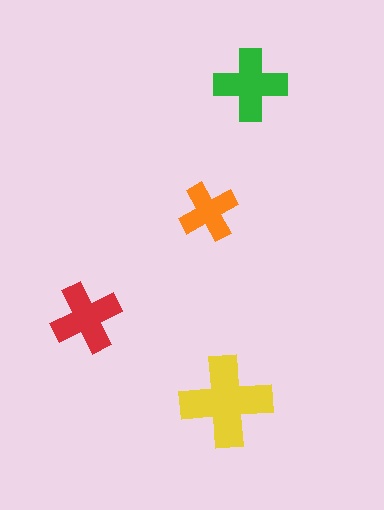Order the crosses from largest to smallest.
the yellow one, the green one, the red one, the orange one.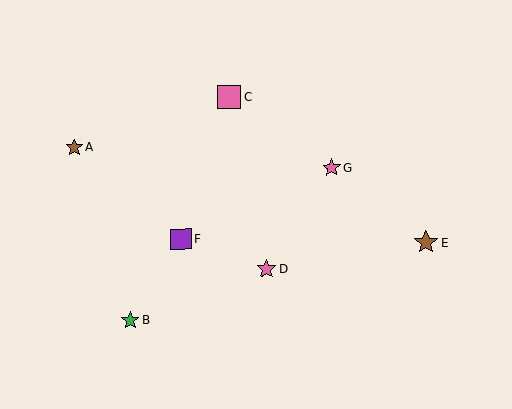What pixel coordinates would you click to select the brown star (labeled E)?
Click at (426, 242) to select the brown star E.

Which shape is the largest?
The brown star (labeled E) is the largest.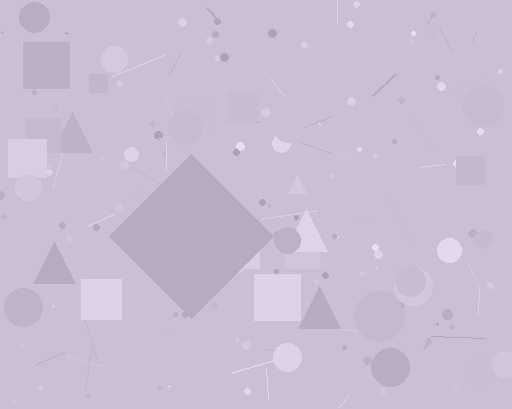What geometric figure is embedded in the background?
A diamond is embedded in the background.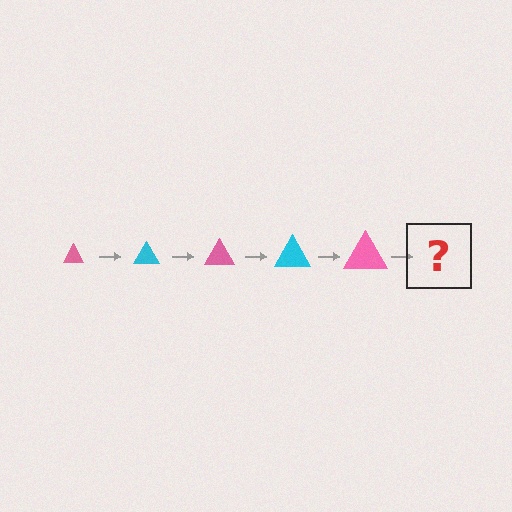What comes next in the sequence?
The next element should be a cyan triangle, larger than the previous one.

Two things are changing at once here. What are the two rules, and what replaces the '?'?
The two rules are that the triangle grows larger each step and the color cycles through pink and cyan. The '?' should be a cyan triangle, larger than the previous one.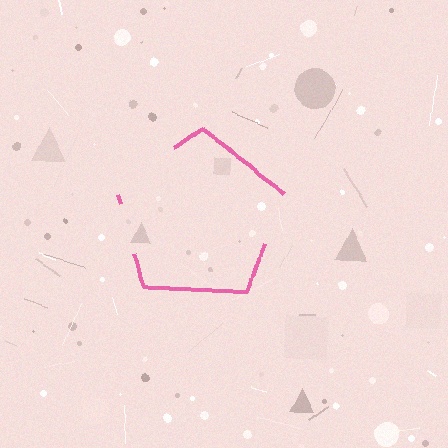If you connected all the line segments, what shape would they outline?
They would outline a pentagon.